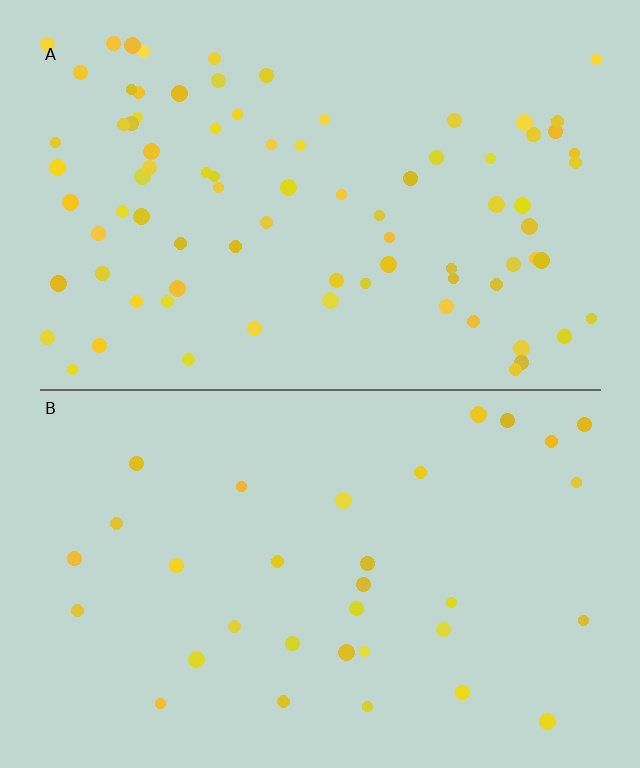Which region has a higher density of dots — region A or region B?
A (the top).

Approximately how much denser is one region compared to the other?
Approximately 2.7× — region A over region B.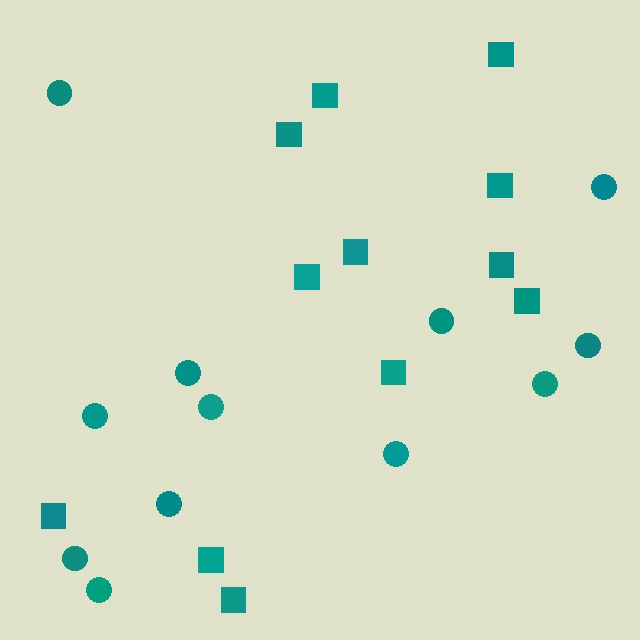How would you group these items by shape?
There are 2 groups: one group of circles (12) and one group of squares (12).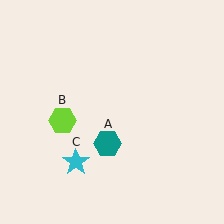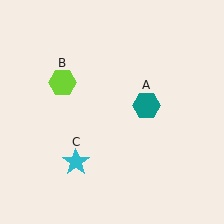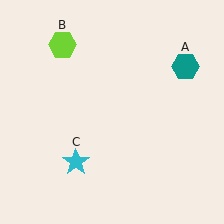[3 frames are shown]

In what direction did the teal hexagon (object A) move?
The teal hexagon (object A) moved up and to the right.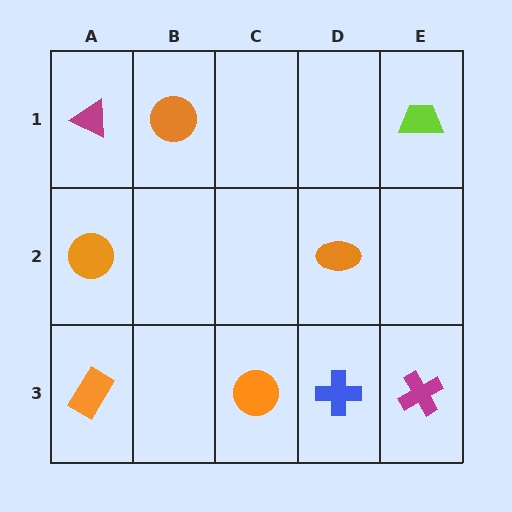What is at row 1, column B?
An orange circle.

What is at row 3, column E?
A magenta cross.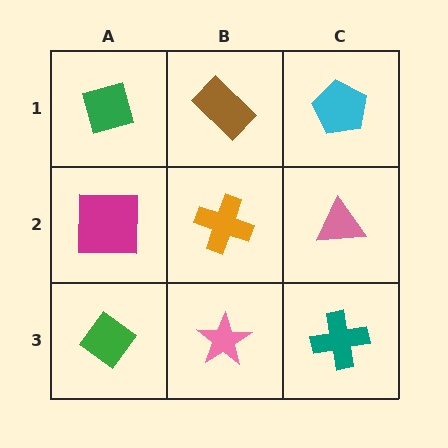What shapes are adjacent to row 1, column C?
A pink triangle (row 2, column C), a brown rectangle (row 1, column B).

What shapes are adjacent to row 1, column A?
A magenta square (row 2, column A), a brown rectangle (row 1, column B).